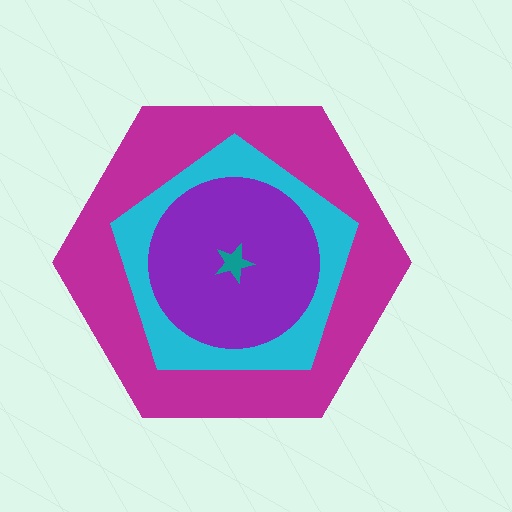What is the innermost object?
The teal star.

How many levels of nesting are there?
4.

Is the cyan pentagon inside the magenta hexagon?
Yes.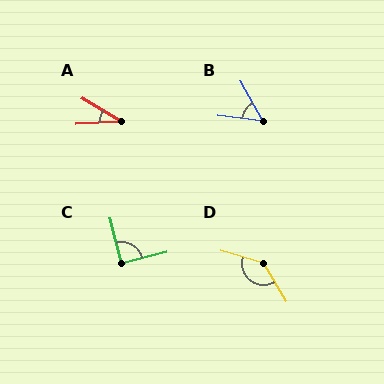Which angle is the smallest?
A, at approximately 35 degrees.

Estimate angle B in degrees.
Approximately 55 degrees.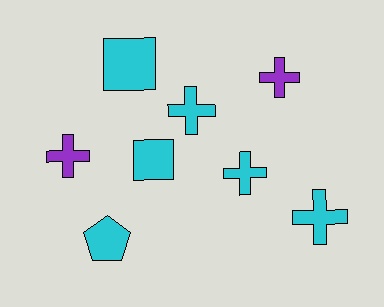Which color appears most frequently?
Cyan, with 6 objects.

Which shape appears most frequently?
Cross, with 5 objects.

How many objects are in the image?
There are 8 objects.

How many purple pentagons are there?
There are no purple pentagons.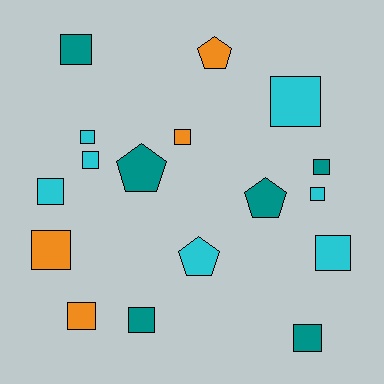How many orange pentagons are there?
There is 1 orange pentagon.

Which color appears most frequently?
Cyan, with 7 objects.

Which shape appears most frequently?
Square, with 13 objects.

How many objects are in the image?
There are 17 objects.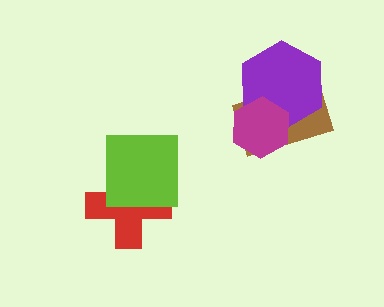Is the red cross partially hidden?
Yes, it is partially covered by another shape.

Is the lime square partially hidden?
No, no other shape covers it.